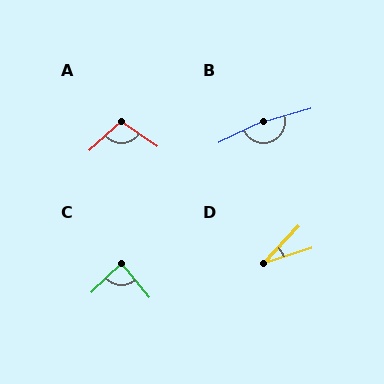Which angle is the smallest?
D, at approximately 29 degrees.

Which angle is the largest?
B, at approximately 170 degrees.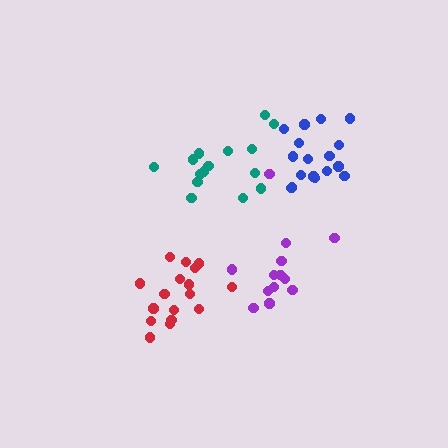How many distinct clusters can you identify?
There are 4 distinct clusters.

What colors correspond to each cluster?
The clusters are colored: red, blue, teal, purple.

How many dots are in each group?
Group 1: 17 dots, Group 2: 17 dots, Group 3: 15 dots, Group 4: 13 dots (62 total).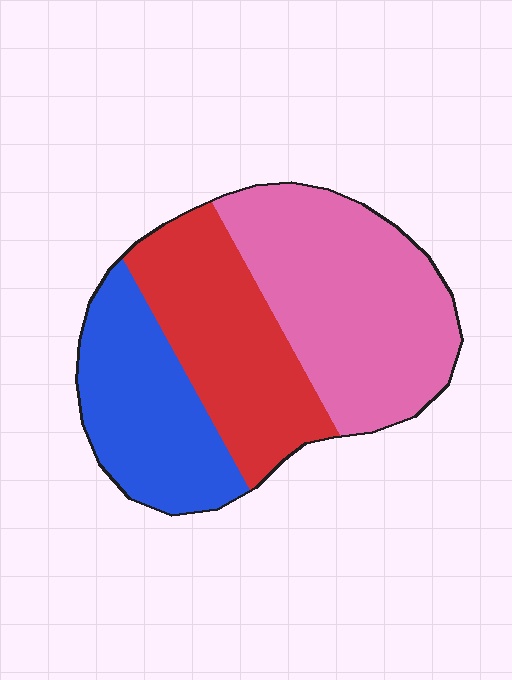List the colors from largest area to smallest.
From largest to smallest: pink, red, blue.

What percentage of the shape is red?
Red takes up about one third (1/3) of the shape.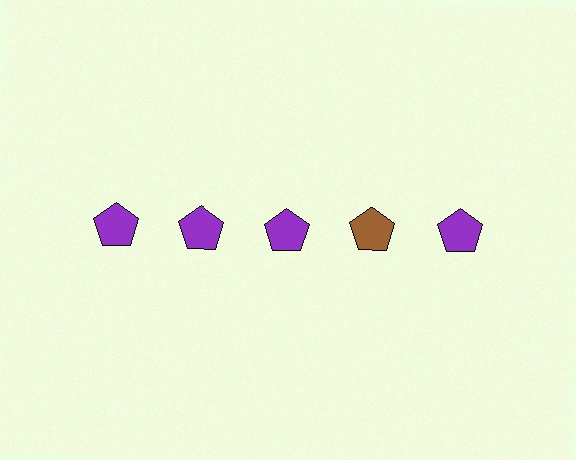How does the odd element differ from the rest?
It has a different color: brown instead of purple.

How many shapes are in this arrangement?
There are 5 shapes arranged in a grid pattern.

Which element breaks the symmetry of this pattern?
The brown pentagon in the top row, second from right column breaks the symmetry. All other shapes are purple pentagons.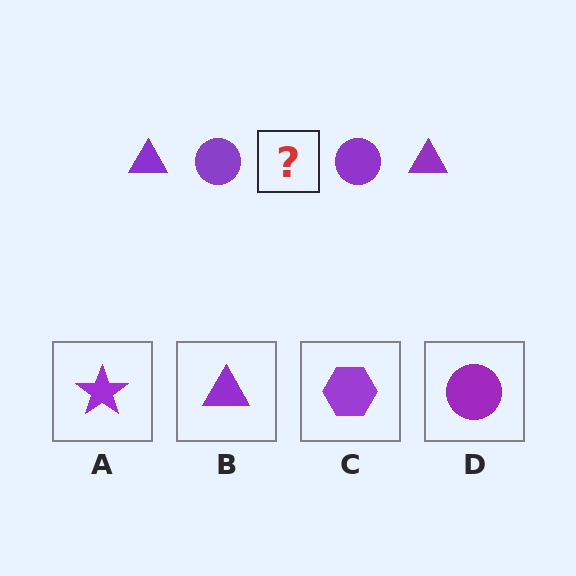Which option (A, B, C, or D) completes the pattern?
B.